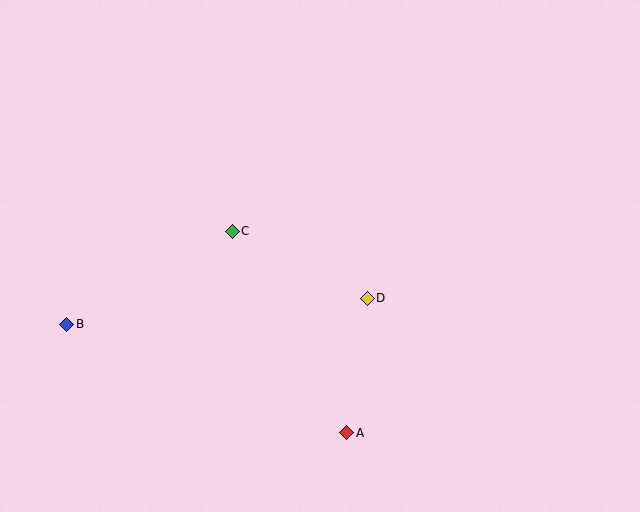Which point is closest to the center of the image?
Point D at (367, 298) is closest to the center.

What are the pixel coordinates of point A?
Point A is at (347, 433).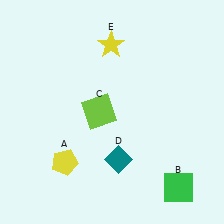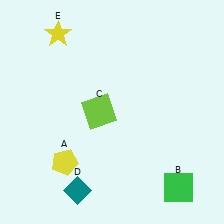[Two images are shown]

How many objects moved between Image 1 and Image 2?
2 objects moved between the two images.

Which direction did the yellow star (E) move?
The yellow star (E) moved left.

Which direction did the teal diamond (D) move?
The teal diamond (D) moved left.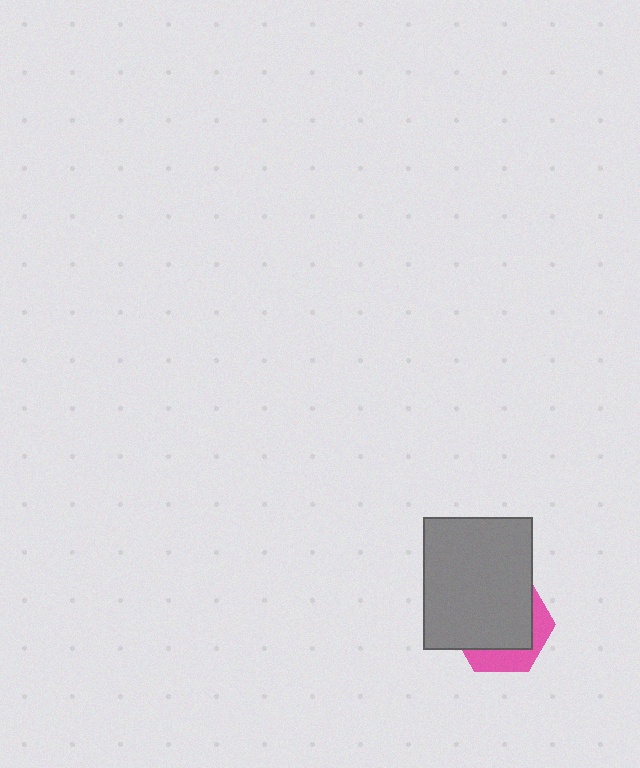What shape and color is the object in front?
The object in front is a gray rectangle.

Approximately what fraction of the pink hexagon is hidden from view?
Roughly 70% of the pink hexagon is hidden behind the gray rectangle.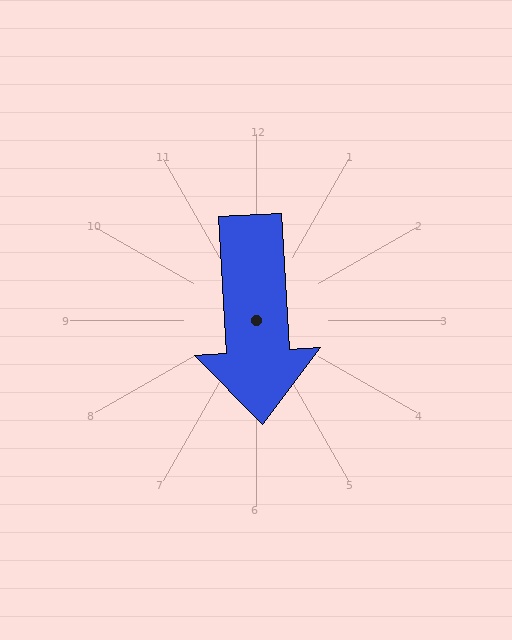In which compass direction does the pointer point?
South.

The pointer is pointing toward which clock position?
Roughly 6 o'clock.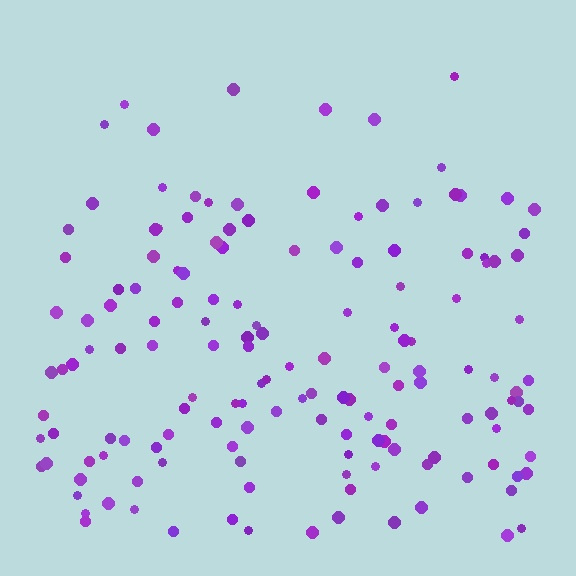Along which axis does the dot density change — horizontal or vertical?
Vertical.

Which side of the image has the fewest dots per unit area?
The top.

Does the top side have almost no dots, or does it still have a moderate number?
Still a moderate number, just noticeably fewer than the bottom.